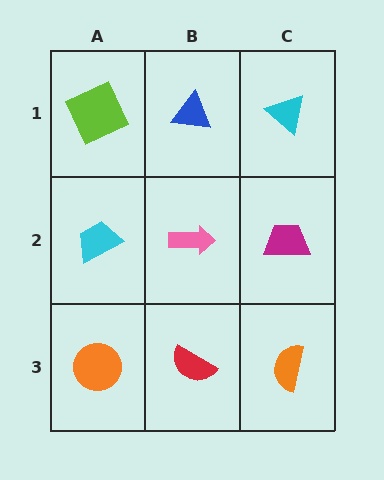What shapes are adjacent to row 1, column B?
A pink arrow (row 2, column B), a lime square (row 1, column A), a cyan triangle (row 1, column C).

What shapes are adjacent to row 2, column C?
A cyan triangle (row 1, column C), an orange semicircle (row 3, column C), a pink arrow (row 2, column B).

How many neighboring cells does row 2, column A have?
3.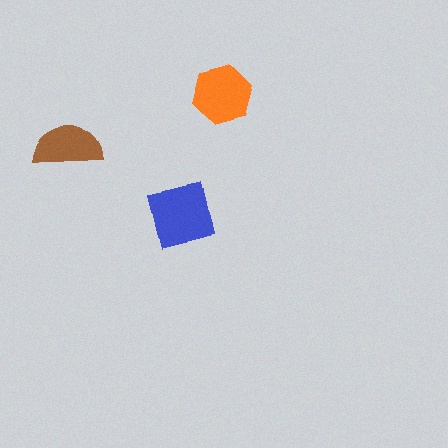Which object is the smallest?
The brown semicircle.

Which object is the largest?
The blue square.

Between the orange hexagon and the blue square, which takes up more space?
The blue square.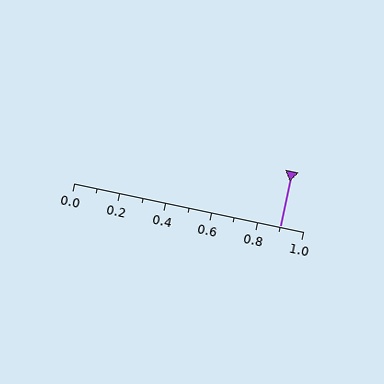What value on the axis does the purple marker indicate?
The marker indicates approximately 0.9.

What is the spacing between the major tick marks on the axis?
The major ticks are spaced 0.2 apart.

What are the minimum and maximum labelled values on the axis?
The axis runs from 0.0 to 1.0.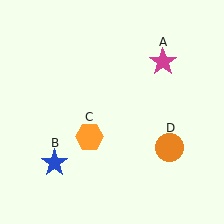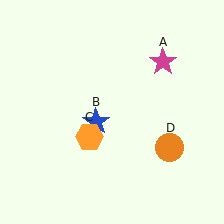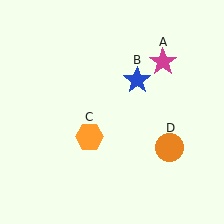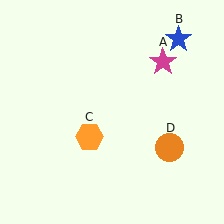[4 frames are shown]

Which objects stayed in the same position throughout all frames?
Magenta star (object A) and orange hexagon (object C) and orange circle (object D) remained stationary.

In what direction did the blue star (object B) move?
The blue star (object B) moved up and to the right.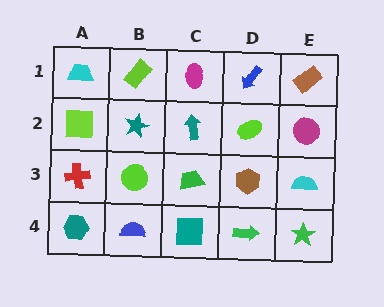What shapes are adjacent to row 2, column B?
A lime rectangle (row 1, column B), a lime circle (row 3, column B), a lime square (row 2, column A), a teal arrow (row 2, column C).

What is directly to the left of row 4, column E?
A green arrow.